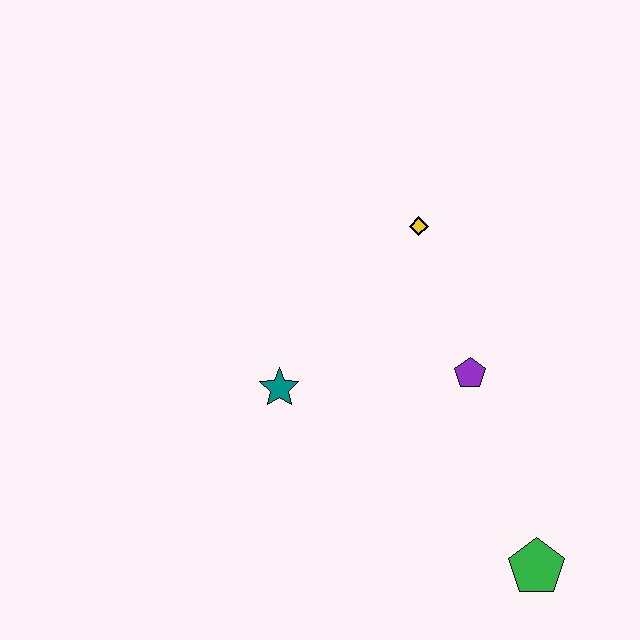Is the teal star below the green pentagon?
No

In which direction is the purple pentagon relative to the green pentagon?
The purple pentagon is above the green pentagon.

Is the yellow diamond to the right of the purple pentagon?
No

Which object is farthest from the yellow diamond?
The green pentagon is farthest from the yellow diamond.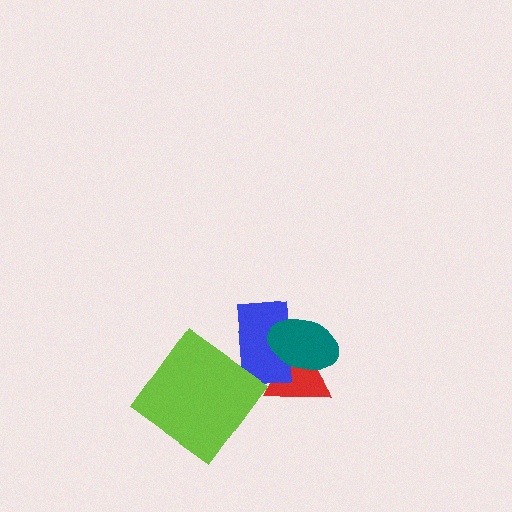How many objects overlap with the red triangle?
2 objects overlap with the red triangle.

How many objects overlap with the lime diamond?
0 objects overlap with the lime diamond.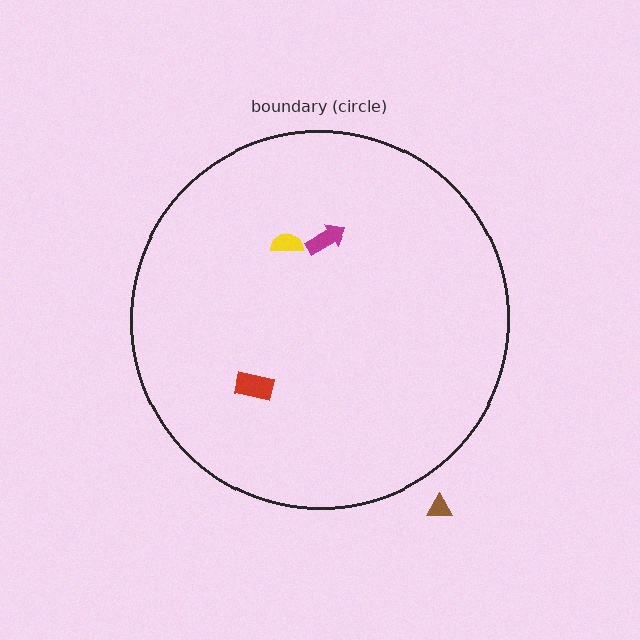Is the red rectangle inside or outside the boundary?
Inside.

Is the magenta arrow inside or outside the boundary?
Inside.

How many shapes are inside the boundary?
3 inside, 1 outside.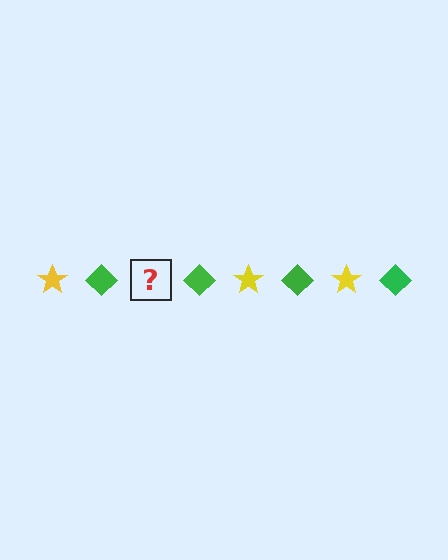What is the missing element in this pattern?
The missing element is a yellow star.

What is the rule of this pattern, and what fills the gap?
The rule is that the pattern alternates between yellow star and green diamond. The gap should be filled with a yellow star.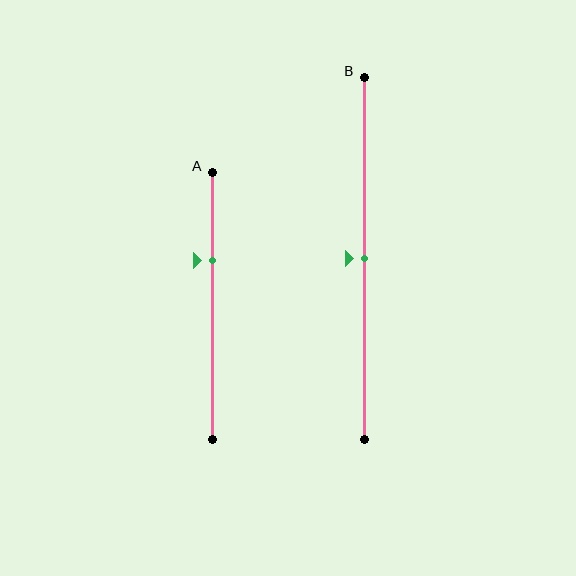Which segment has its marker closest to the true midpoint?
Segment B has its marker closest to the true midpoint.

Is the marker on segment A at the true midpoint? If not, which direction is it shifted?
No, the marker on segment A is shifted upward by about 17% of the segment length.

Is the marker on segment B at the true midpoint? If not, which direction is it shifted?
Yes, the marker on segment B is at the true midpoint.